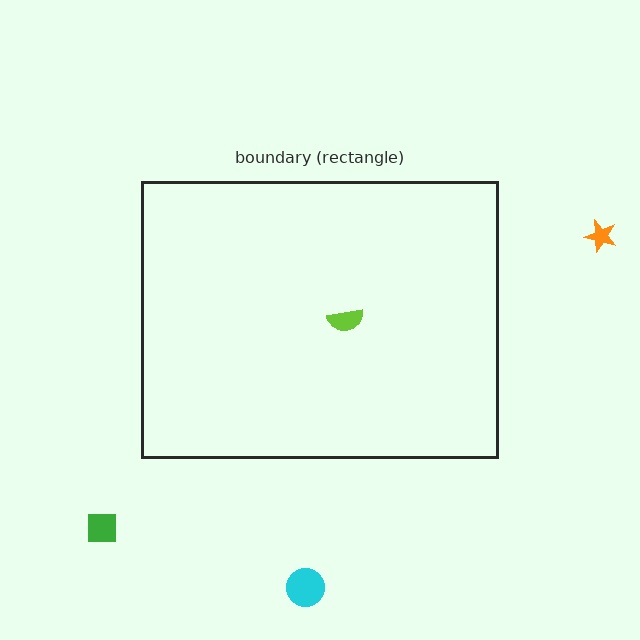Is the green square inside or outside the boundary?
Outside.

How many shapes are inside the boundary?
1 inside, 3 outside.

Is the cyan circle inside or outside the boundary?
Outside.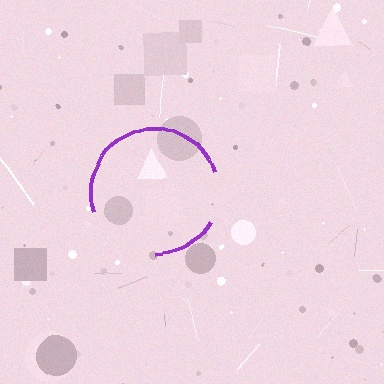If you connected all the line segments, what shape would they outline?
They would outline a circle.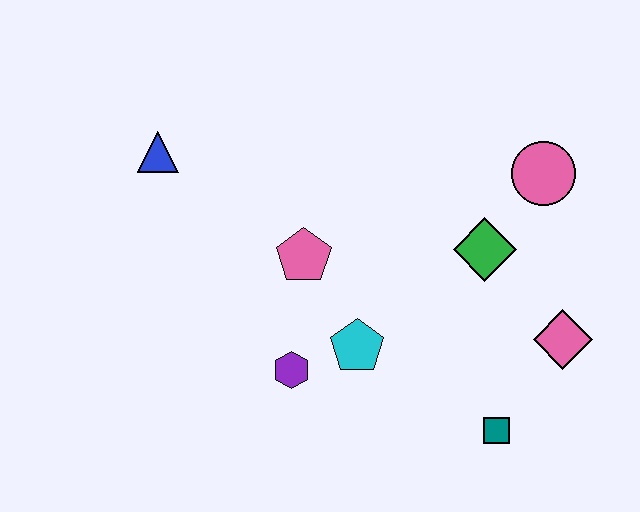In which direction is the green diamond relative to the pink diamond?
The green diamond is above the pink diamond.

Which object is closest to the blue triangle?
The pink pentagon is closest to the blue triangle.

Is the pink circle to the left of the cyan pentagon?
No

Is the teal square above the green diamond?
No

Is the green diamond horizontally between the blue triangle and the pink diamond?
Yes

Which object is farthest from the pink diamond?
The blue triangle is farthest from the pink diamond.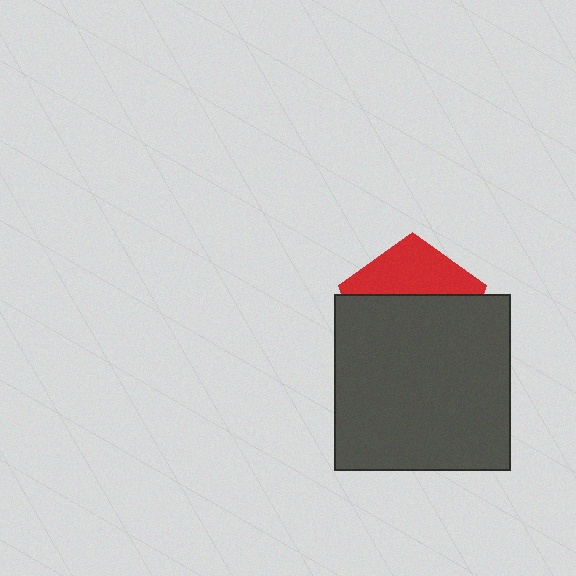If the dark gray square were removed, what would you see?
You would see the complete red pentagon.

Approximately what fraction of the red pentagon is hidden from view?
Roughly 65% of the red pentagon is hidden behind the dark gray square.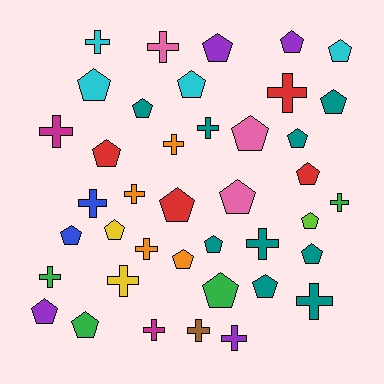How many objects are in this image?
There are 40 objects.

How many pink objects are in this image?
There are 3 pink objects.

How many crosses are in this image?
There are 17 crosses.